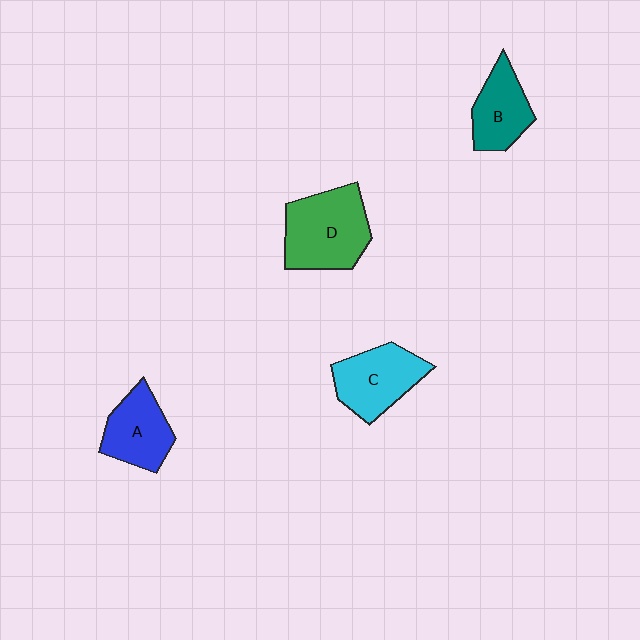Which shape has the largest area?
Shape D (green).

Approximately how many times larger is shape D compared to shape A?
Approximately 1.5 times.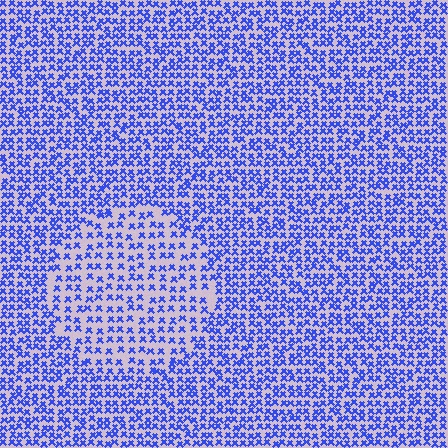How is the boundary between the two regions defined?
The boundary is defined by a change in element density (approximately 1.7x ratio). All elements are the same color, size, and shape.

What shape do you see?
I see a circle.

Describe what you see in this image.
The image contains small blue elements arranged at two different densities. A circle-shaped region is visible where the elements are less densely packed than the surrounding area.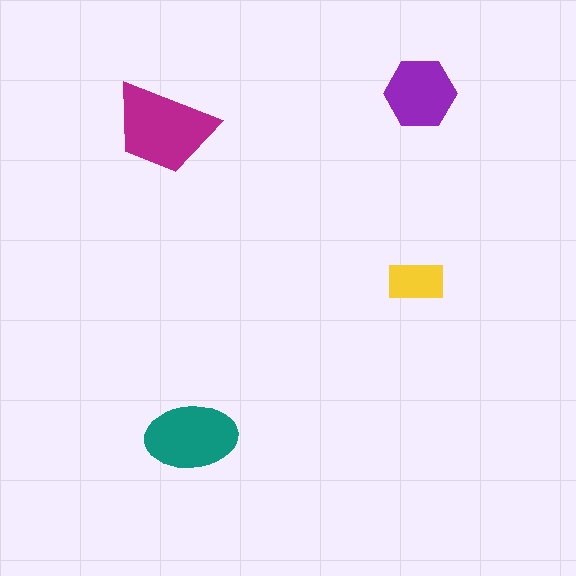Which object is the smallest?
The yellow rectangle.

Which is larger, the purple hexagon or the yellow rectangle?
The purple hexagon.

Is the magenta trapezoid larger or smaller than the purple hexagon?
Larger.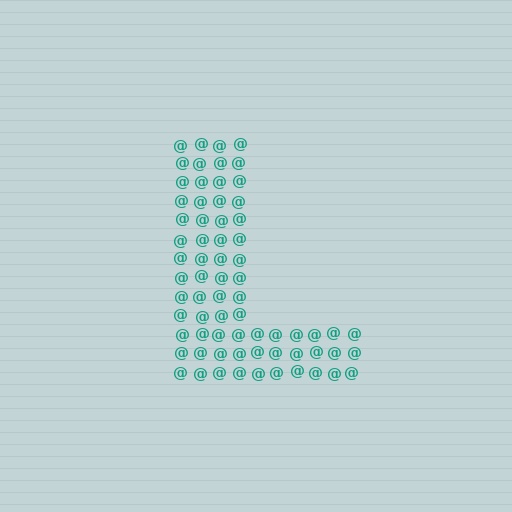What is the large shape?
The large shape is the letter L.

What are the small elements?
The small elements are at signs.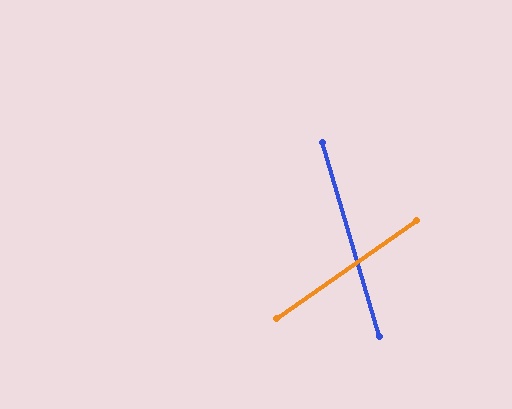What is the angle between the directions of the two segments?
Approximately 71 degrees.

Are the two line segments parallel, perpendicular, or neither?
Neither parallel nor perpendicular — they differ by about 71°.